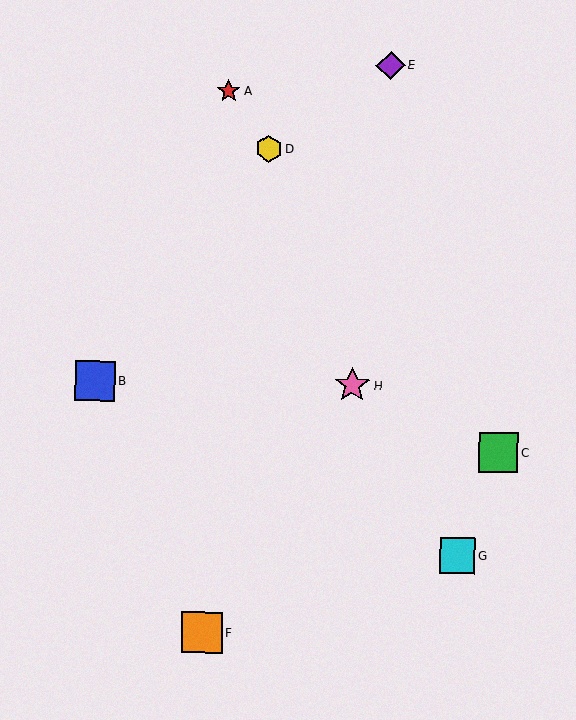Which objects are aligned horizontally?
Objects B, H are aligned horizontally.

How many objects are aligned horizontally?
2 objects (B, H) are aligned horizontally.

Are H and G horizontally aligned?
No, H is at y≈386 and G is at y≈556.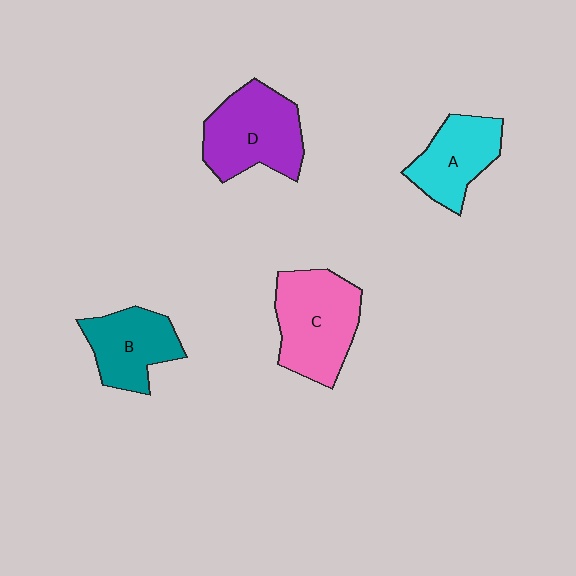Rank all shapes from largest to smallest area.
From largest to smallest: C (pink), D (purple), B (teal), A (cyan).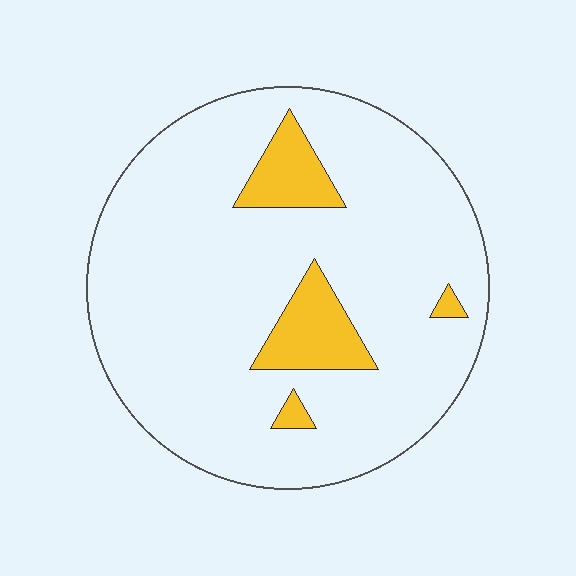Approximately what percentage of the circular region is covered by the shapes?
Approximately 10%.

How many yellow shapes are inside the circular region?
4.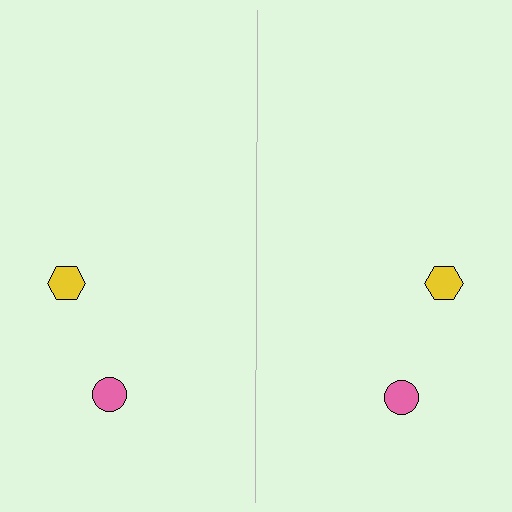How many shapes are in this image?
There are 4 shapes in this image.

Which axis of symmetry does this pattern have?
The pattern has a vertical axis of symmetry running through the center of the image.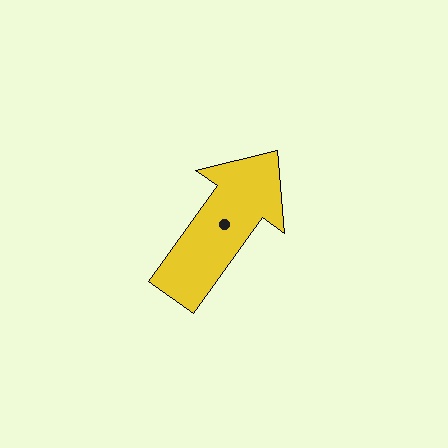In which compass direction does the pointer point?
Northeast.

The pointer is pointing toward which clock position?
Roughly 1 o'clock.